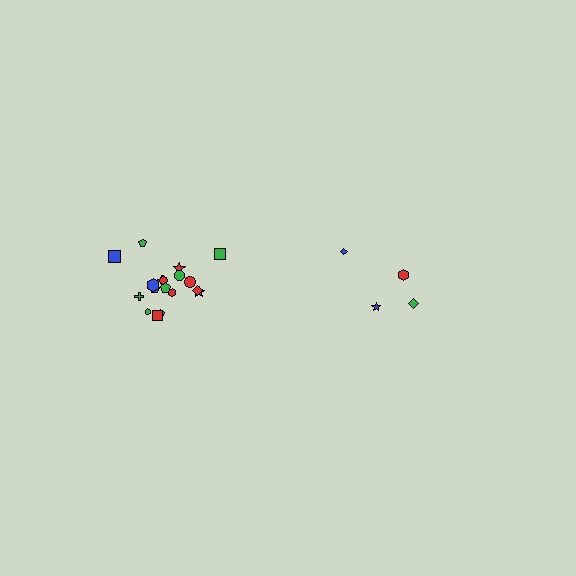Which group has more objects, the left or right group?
The left group.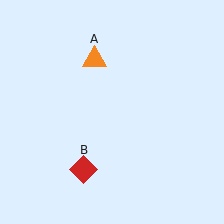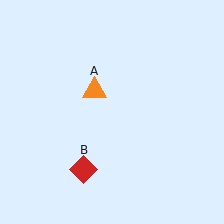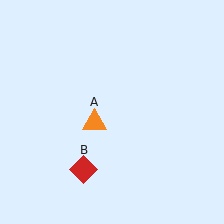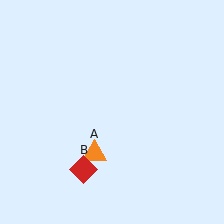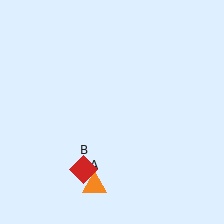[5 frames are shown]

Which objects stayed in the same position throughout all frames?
Red diamond (object B) remained stationary.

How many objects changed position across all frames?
1 object changed position: orange triangle (object A).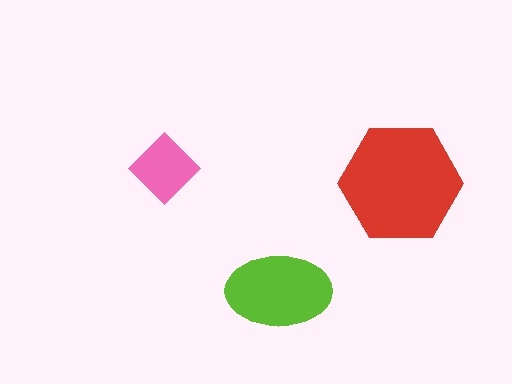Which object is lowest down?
The lime ellipse is bottommost.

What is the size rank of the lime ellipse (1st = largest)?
2nd.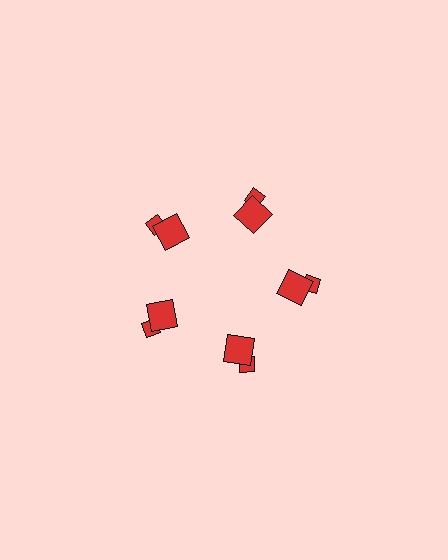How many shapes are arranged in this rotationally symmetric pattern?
There are 10 shapes, arranged in 5 groups of 2.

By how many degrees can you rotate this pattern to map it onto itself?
The pattern maps onto itself every 72 degrees of rotation.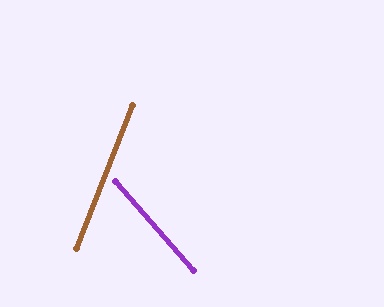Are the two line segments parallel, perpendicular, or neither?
Neither parallel nor perpendicular — they differ by about 62°.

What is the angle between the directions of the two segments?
Approximately 62 degrees.